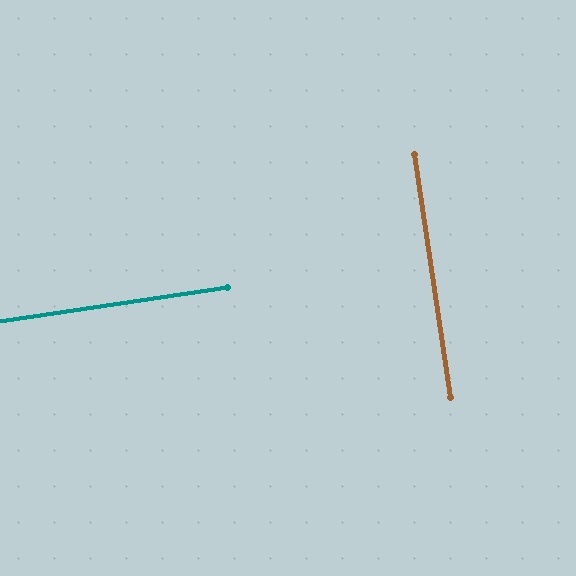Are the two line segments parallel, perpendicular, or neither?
Perpendicular — they meet at approximately 90°.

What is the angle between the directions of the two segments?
Approximately 90 degrees.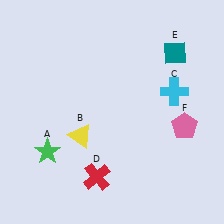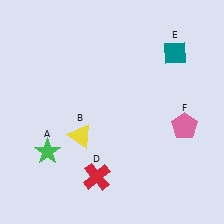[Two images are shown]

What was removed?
The cyan cross (C) was removed in Image 2.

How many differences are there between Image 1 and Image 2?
There is 1 difference between the two images.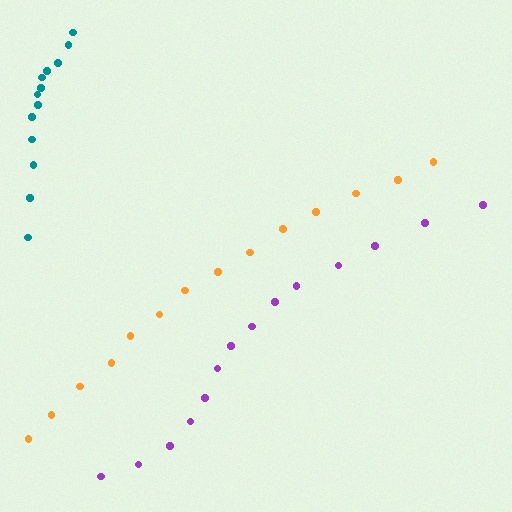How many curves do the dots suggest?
There are 3 distinct paths.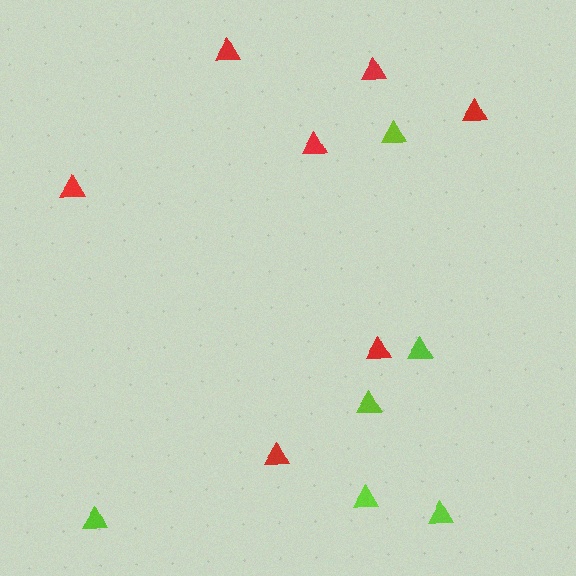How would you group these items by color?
There are 2 groups: one group of red triangles (7) and one group of lime triangles (6).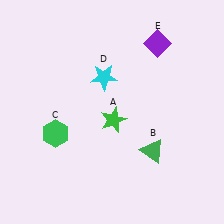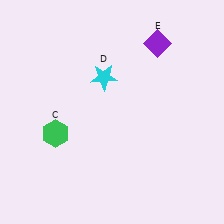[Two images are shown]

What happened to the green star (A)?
The green star (A) was removed in Image 2. It was in the bottom-right area of Image 1.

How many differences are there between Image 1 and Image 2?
There are 2 differences between the two images.